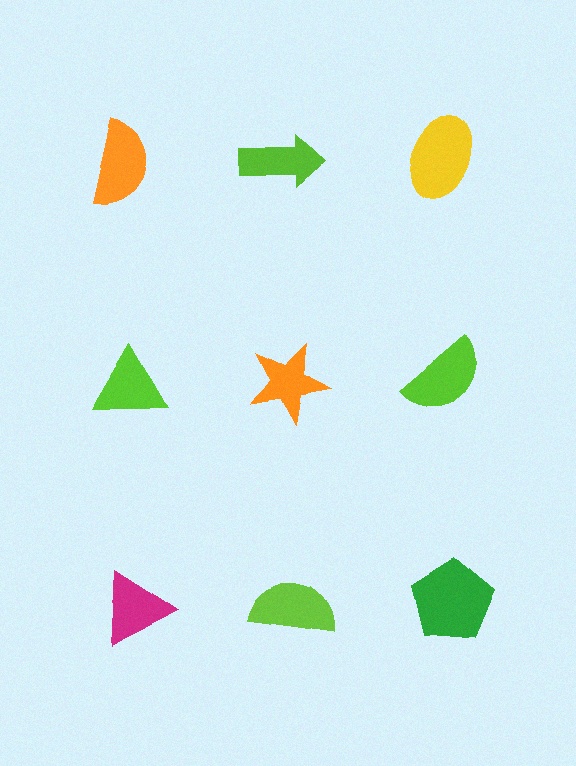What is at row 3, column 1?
A magenta triangle.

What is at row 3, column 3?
A green pentagon.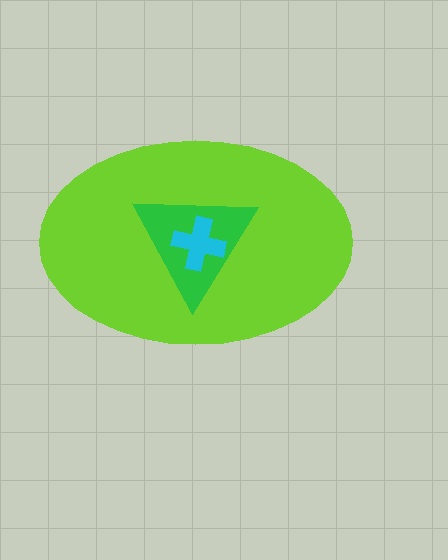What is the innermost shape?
The cyan cross.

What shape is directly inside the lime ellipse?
The green triangle.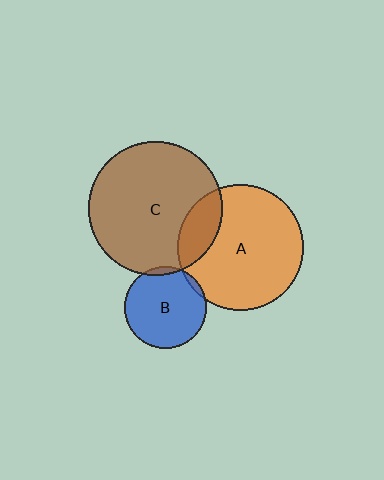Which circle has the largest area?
Circle C (brown).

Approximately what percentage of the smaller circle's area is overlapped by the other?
Approximately 5%.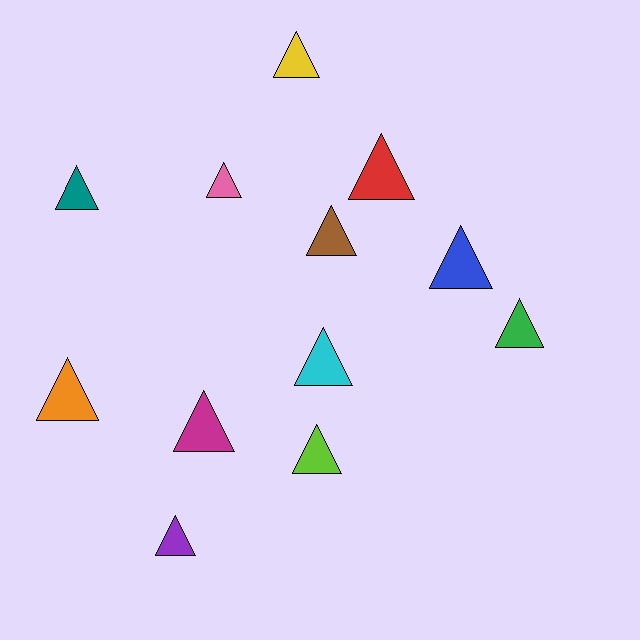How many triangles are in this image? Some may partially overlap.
There are 12 triangles.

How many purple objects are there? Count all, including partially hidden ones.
There is 1 purple object.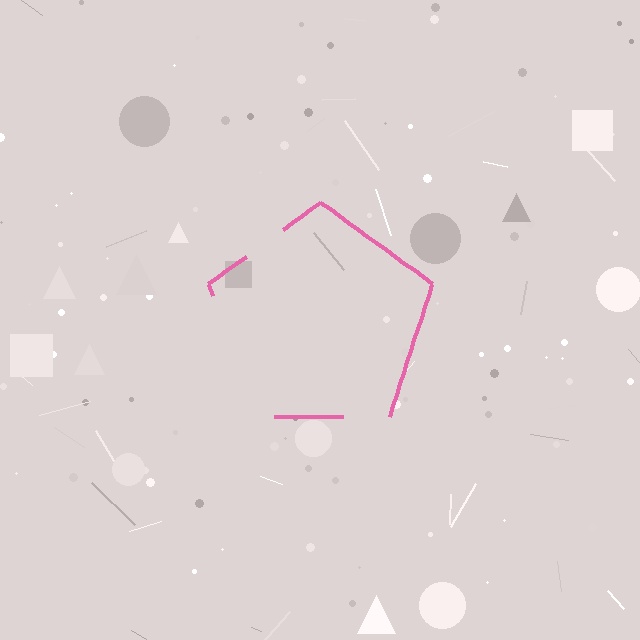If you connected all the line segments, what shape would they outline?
They would outline a pentagon.